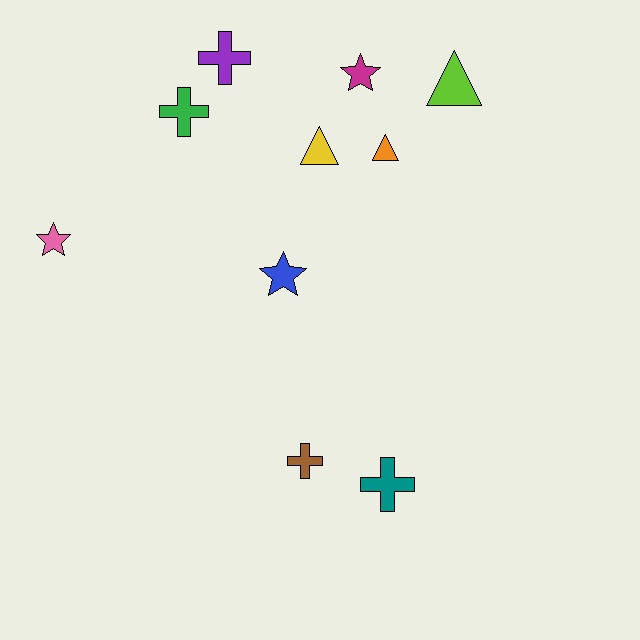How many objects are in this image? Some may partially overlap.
There are 10 objects.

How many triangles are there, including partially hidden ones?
There are 3 triangles.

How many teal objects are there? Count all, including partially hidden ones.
There is 1 teal object.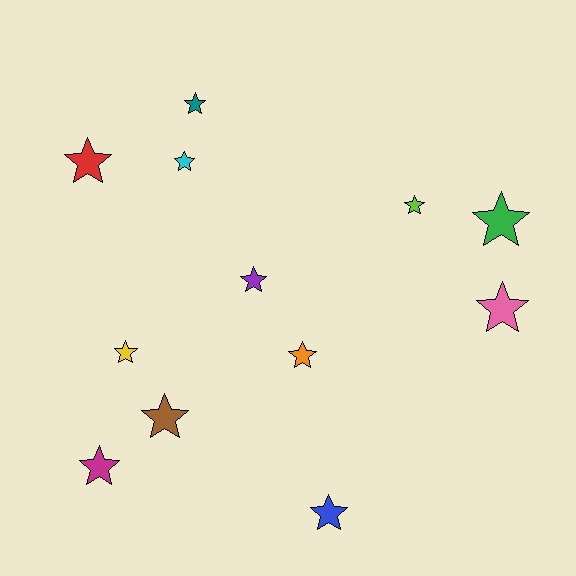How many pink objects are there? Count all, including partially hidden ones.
There is 1 pink object.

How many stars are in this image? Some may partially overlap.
There are 12 stars.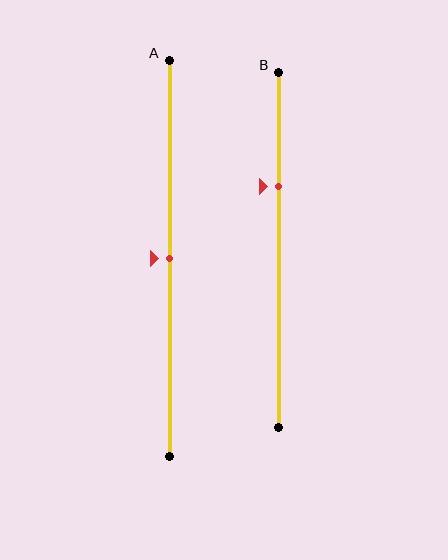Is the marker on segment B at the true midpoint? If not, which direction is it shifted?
No, the marker on segment B is shifted upward by about 18% of the segment length.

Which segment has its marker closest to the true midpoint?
Segment A has its marker closest to the true midpoint.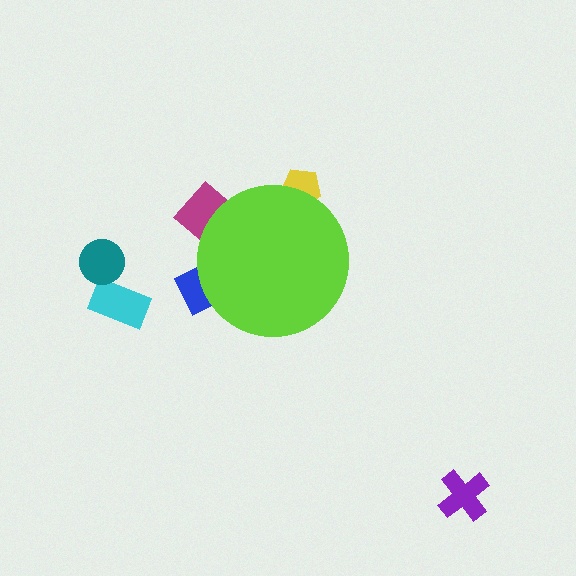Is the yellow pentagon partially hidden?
Yes, the yellow pentagon is partially hidden behind the lime circle.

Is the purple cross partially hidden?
No, the purple cross is fully visible.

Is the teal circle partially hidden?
No, the teal circle is fully visible.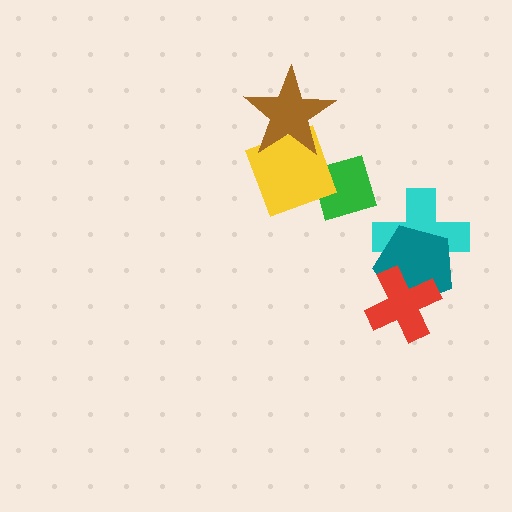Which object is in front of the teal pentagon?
The red cross is in front of the teal pentagon.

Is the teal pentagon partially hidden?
Yes, it is partially covered by another shape.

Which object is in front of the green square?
The yellow diamond is in front of the green square.